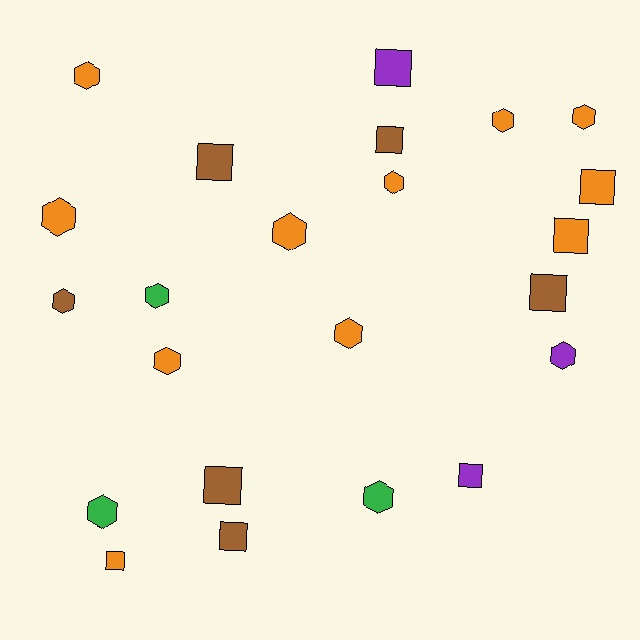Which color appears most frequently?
Orange, with 11 objects.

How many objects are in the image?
There are 23 objects.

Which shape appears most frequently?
Hexagon, with 13 objects.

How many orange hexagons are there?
There are 8 orange hexagons.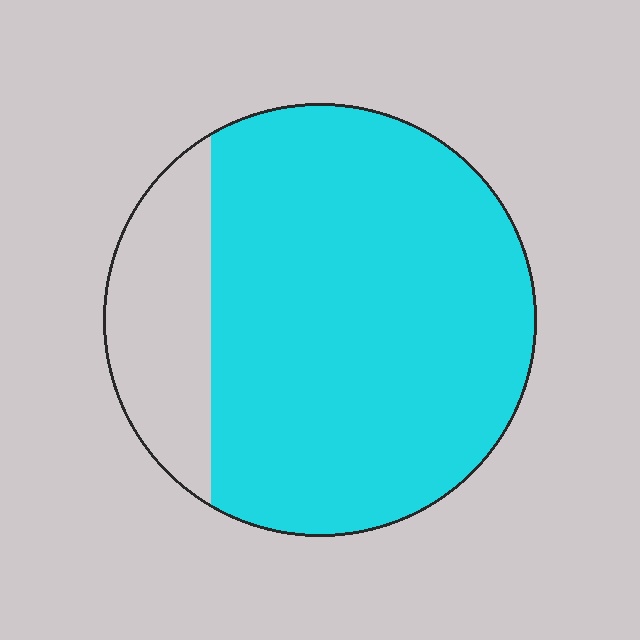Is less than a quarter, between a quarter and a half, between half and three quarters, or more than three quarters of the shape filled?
More than three quarters.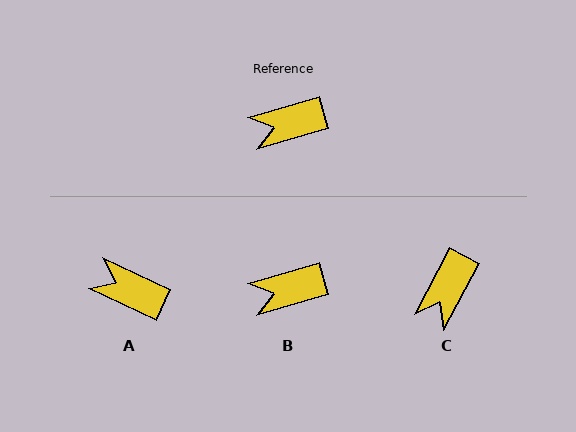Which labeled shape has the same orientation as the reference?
B.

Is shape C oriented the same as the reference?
No, it is off by about 46 degrees.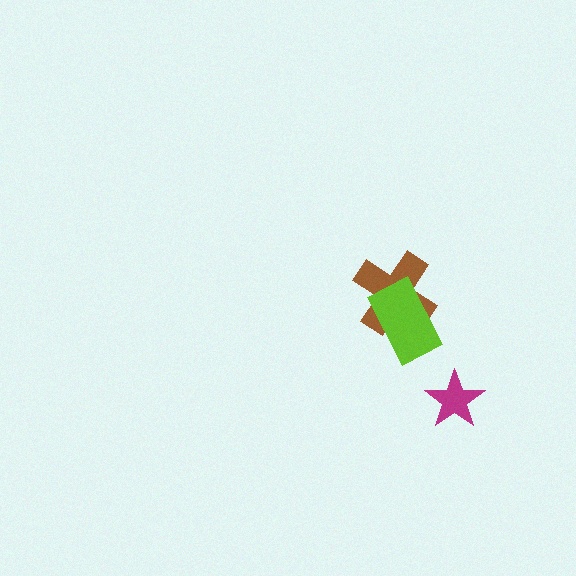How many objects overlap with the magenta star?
0 objects overlap with the magenta star.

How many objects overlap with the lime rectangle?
1 object overlaps with the lime rectangle.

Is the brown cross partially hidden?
Yes, it is partially covered by another shape.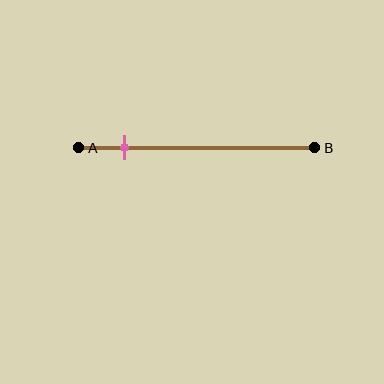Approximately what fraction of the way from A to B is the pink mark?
The pink mark is approximately 20% of the way from A to B.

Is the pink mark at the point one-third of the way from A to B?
No, the mark is at about 20% from A, not at the 33% one-third point.